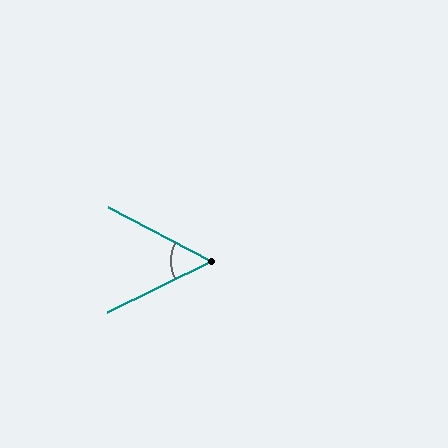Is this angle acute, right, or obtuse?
It is acute.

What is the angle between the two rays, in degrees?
Approximately 54 degrees.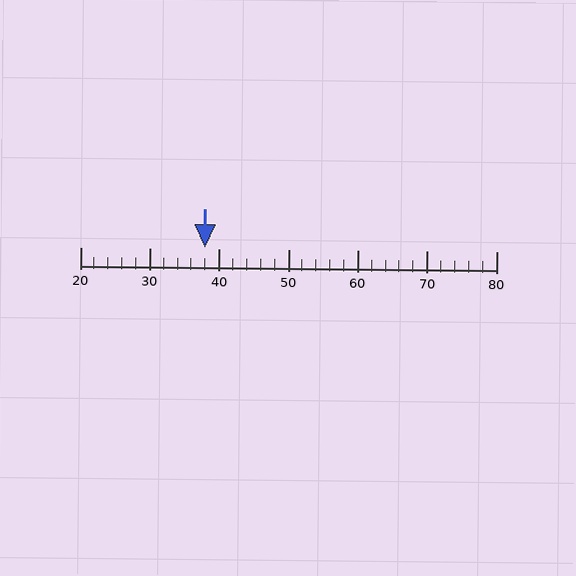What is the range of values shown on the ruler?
The ruler shows values from 20 to 80.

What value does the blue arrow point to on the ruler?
The blue arrow points to approximately 38.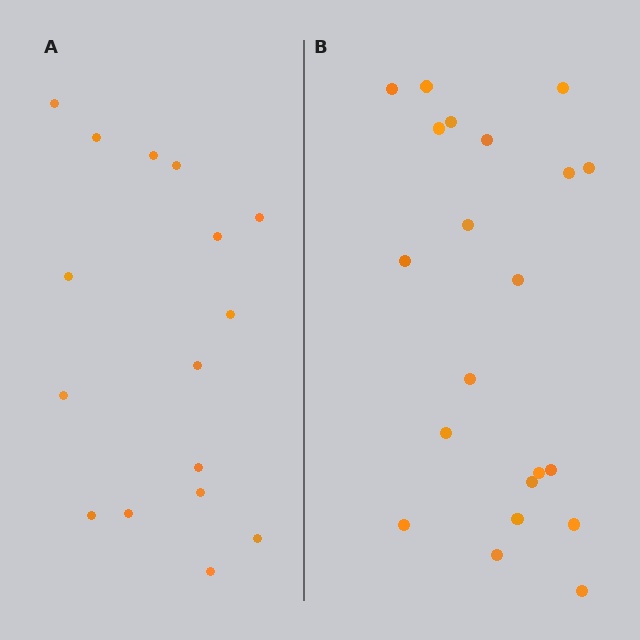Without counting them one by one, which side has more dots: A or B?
Region B (the right region) has more dots.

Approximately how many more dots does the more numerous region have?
Region B has about 5 more dots than region A.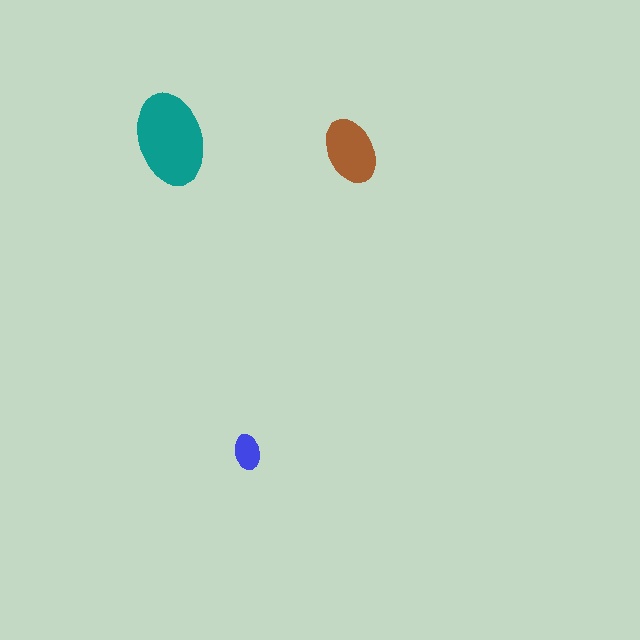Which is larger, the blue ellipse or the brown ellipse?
The brown one.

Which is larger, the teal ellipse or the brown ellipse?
The teal one.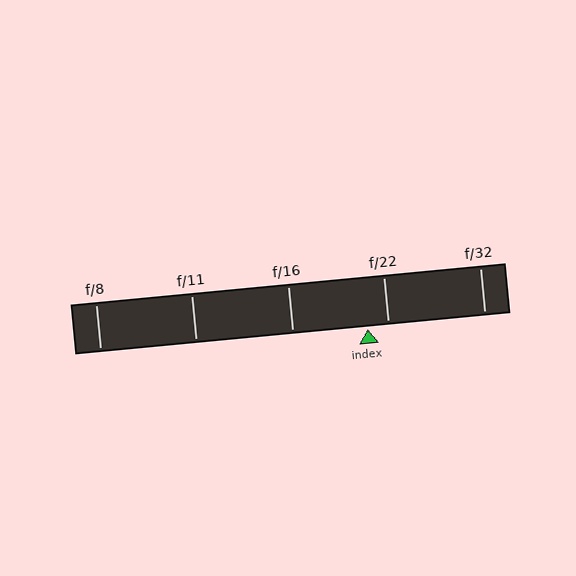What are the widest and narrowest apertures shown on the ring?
The widest aperture shown is f/8 and the narrowest is f/32.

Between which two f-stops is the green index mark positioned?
The index mark is between f/16 and f/22.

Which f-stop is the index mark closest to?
The index mark is closest to f/22.